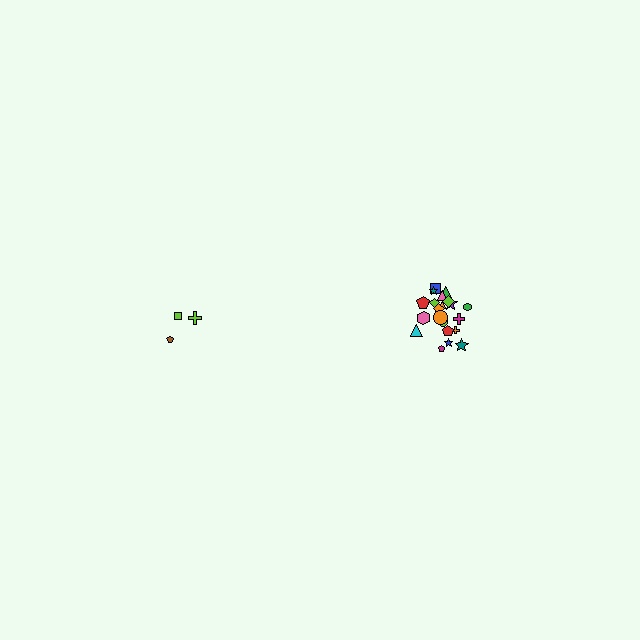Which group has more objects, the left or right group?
The right group.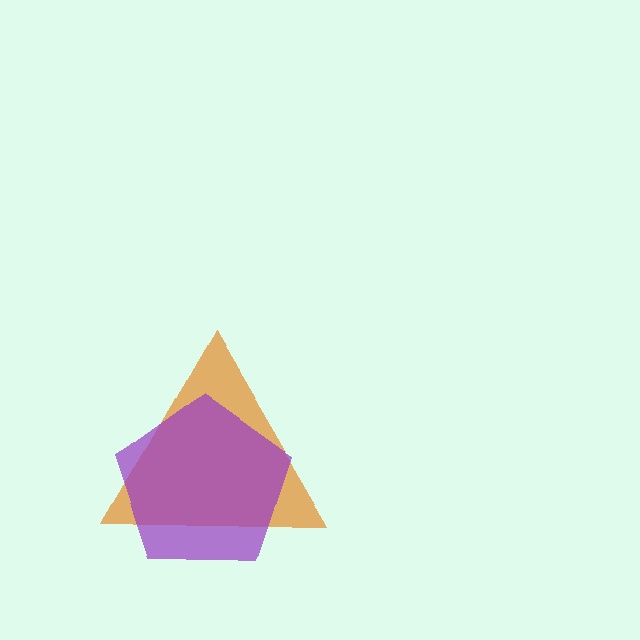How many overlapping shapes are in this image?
There are 2 overlapping shapes in the image.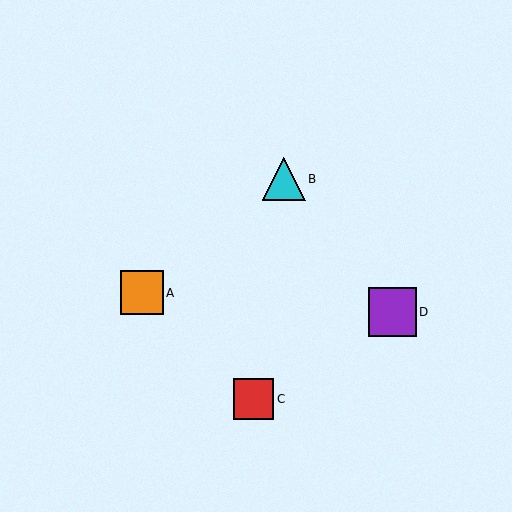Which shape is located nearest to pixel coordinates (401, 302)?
The purple square (labeled D) at (392, 312) is nearest to that location.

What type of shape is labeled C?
Shape C is a red square.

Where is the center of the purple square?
The center of the purple square is at (392, 312).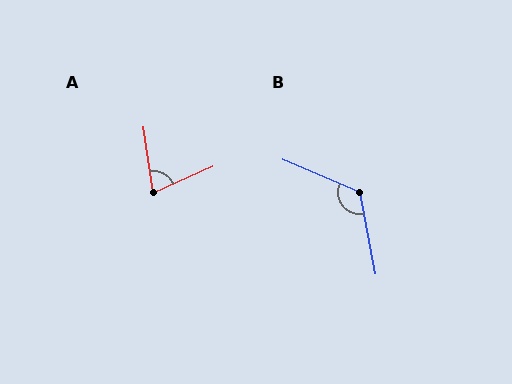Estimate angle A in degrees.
Approximately 74 degrees.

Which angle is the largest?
B, at approximately 124 degrees.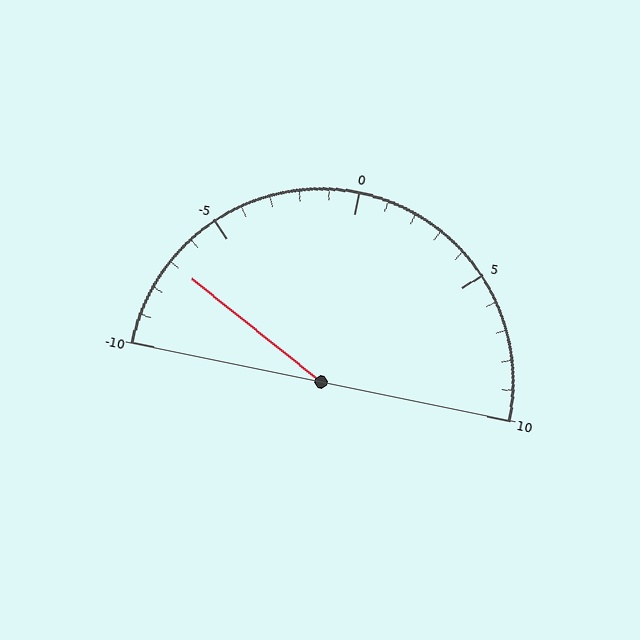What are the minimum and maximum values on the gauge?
The gauge ranges from -10 to 10.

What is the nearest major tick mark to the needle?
The nearest major tick mark is -5.